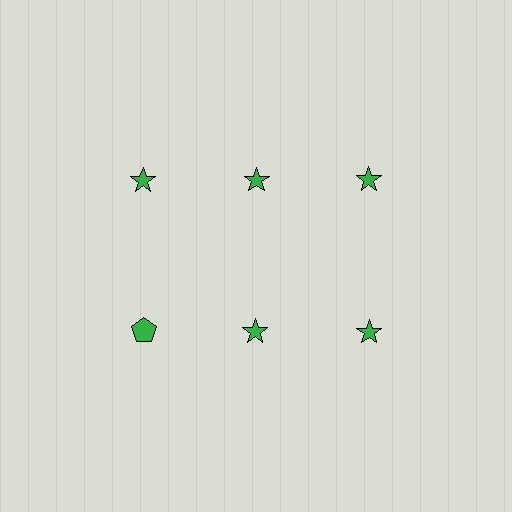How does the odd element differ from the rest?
It has a different shape: pentagon instead of star.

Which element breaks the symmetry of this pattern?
The green pentagon in the second row, leftmost column breaks the symmetry. All other shapes are green stars.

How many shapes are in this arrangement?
There are 6 shapes arranged in a grid pattern.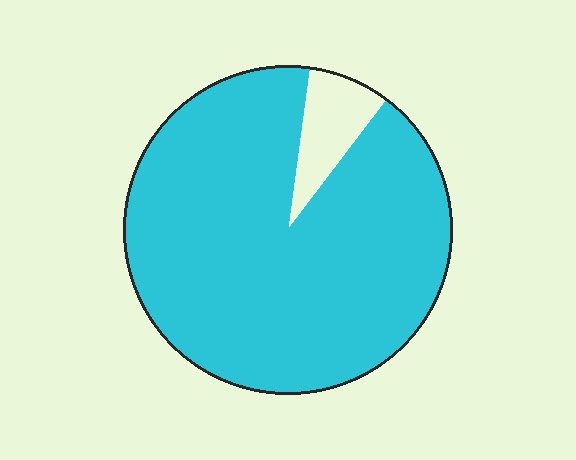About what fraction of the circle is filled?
About nine tenths (9/10).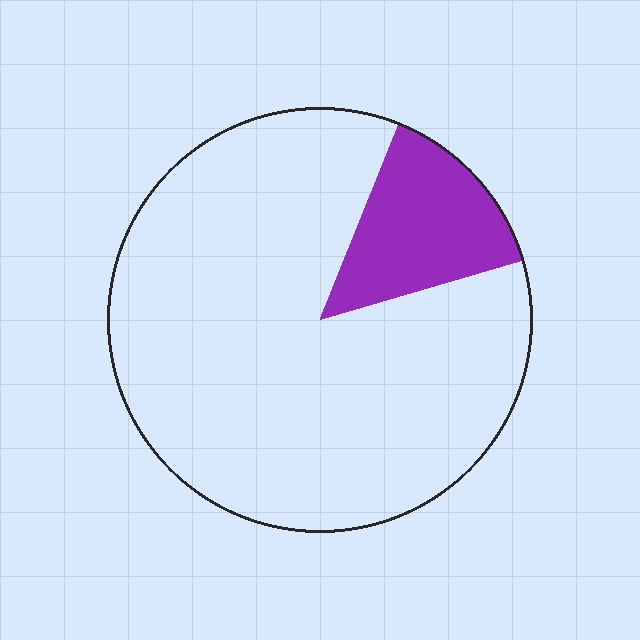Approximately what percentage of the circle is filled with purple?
Approximately 15%.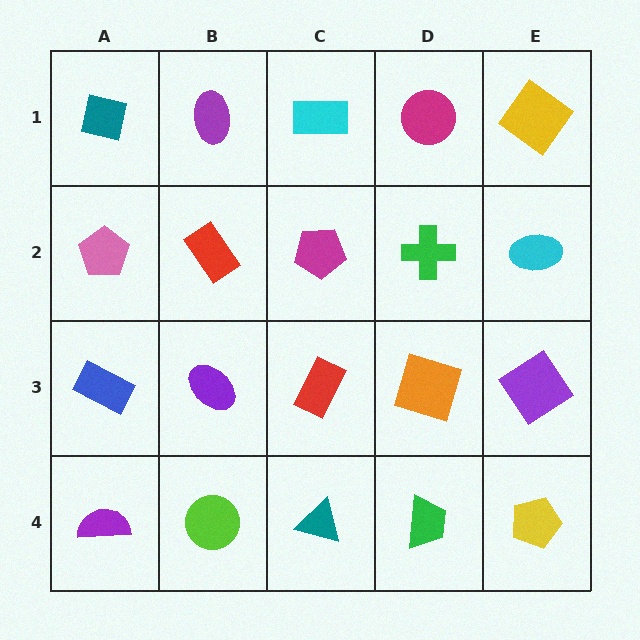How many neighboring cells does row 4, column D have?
3.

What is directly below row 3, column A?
A purple semicircle.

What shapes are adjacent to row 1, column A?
A pink pentagon (row 2, column A), a purple ellipse (row 1, column B).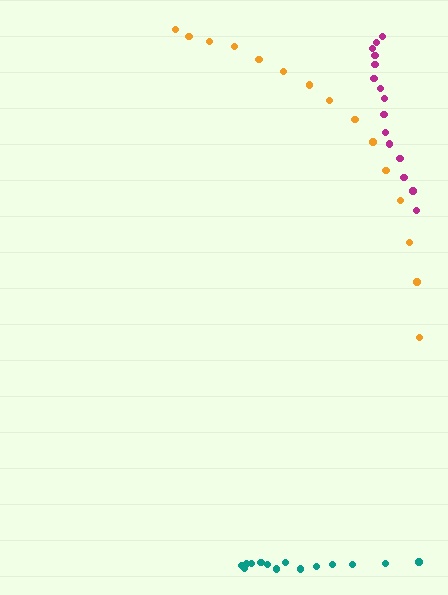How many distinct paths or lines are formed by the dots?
There are 3 distinct paths.